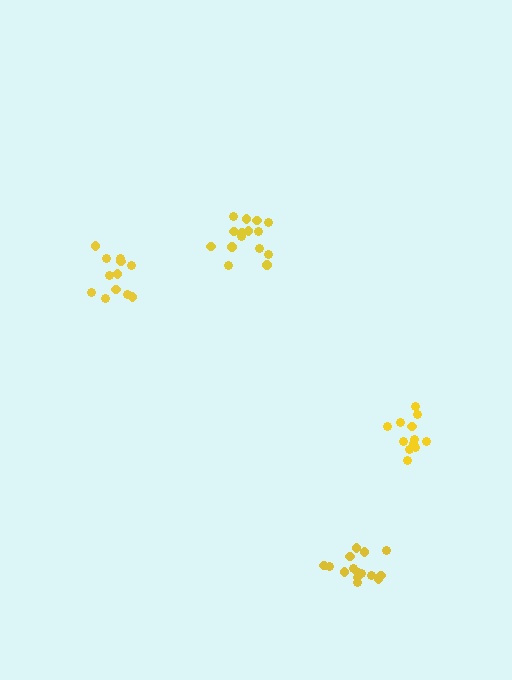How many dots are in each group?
Group 1: 15 dots, Group 2: 12 dots, Group 3: 12 dots, Group 4: 15 dots (54 total).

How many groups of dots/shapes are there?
There are 4 groups.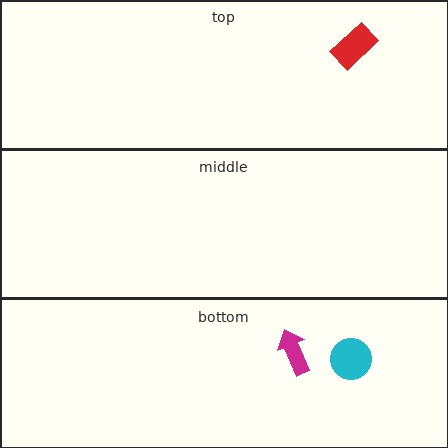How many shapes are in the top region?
1.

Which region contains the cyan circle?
The bottom region.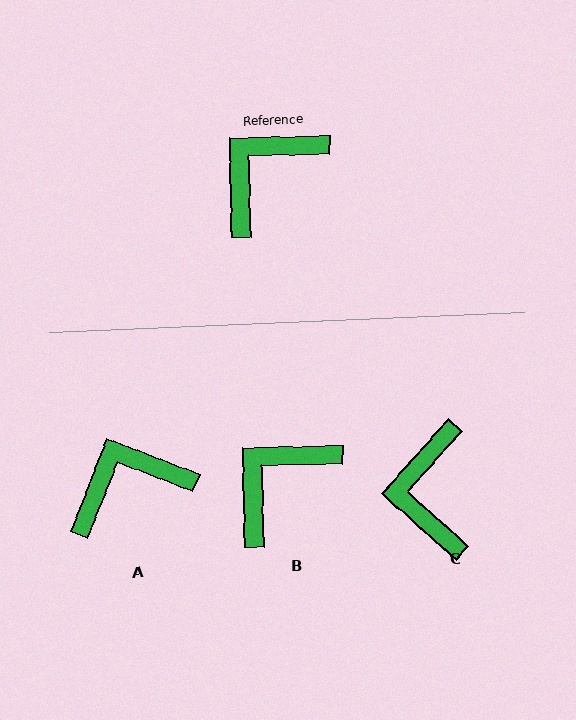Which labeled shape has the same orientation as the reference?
B.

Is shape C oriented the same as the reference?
No, it is off by about 47 degrees.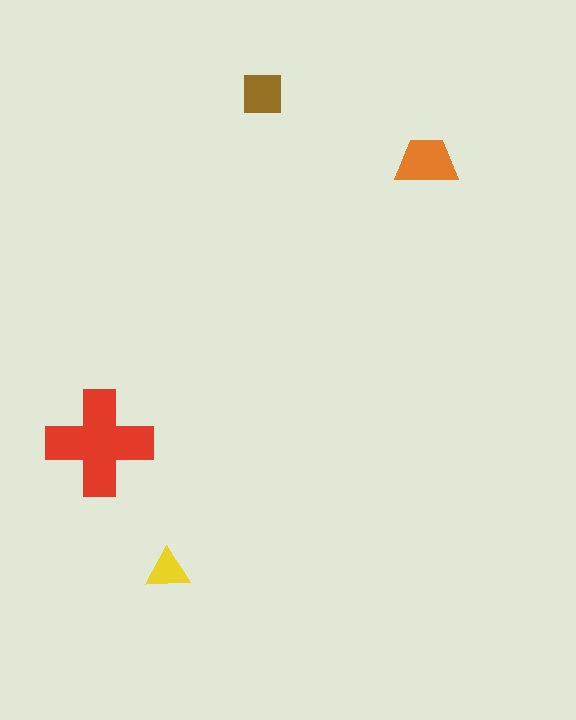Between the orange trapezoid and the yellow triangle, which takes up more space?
The orange trapezoid.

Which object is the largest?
The red cross.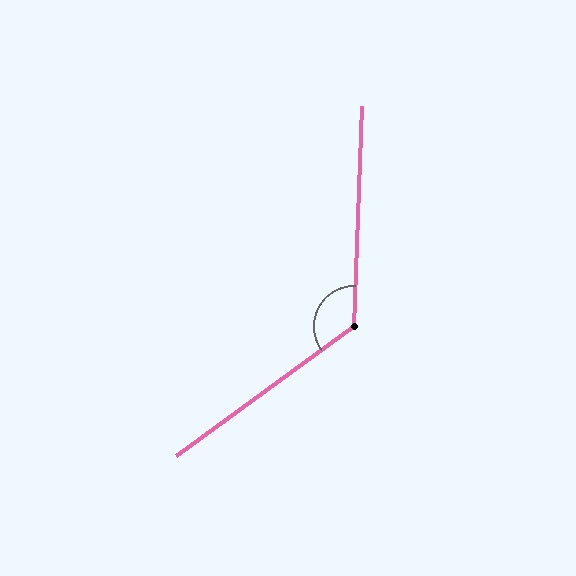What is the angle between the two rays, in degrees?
Approximately 128 degrees.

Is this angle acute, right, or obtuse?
It is obtuse.